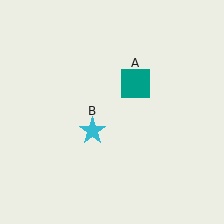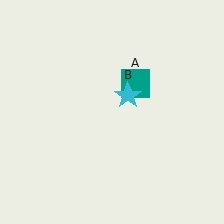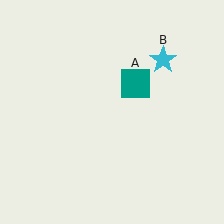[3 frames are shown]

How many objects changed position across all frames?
1 object changed position: cyan star (object B).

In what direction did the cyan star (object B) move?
The cyan star (object B) moved up and to the right.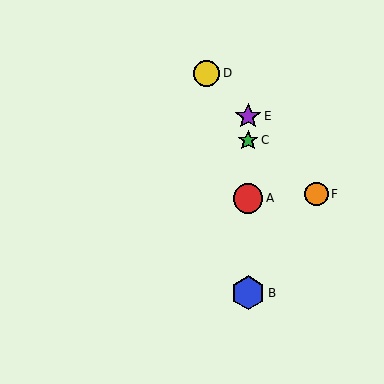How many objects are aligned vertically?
4 objects (A, B, C, E) are aligned vertically.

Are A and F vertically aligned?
No, A is at x≈248 and F is at x≈317.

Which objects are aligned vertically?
Objects A, B, C, E are aligned vertically.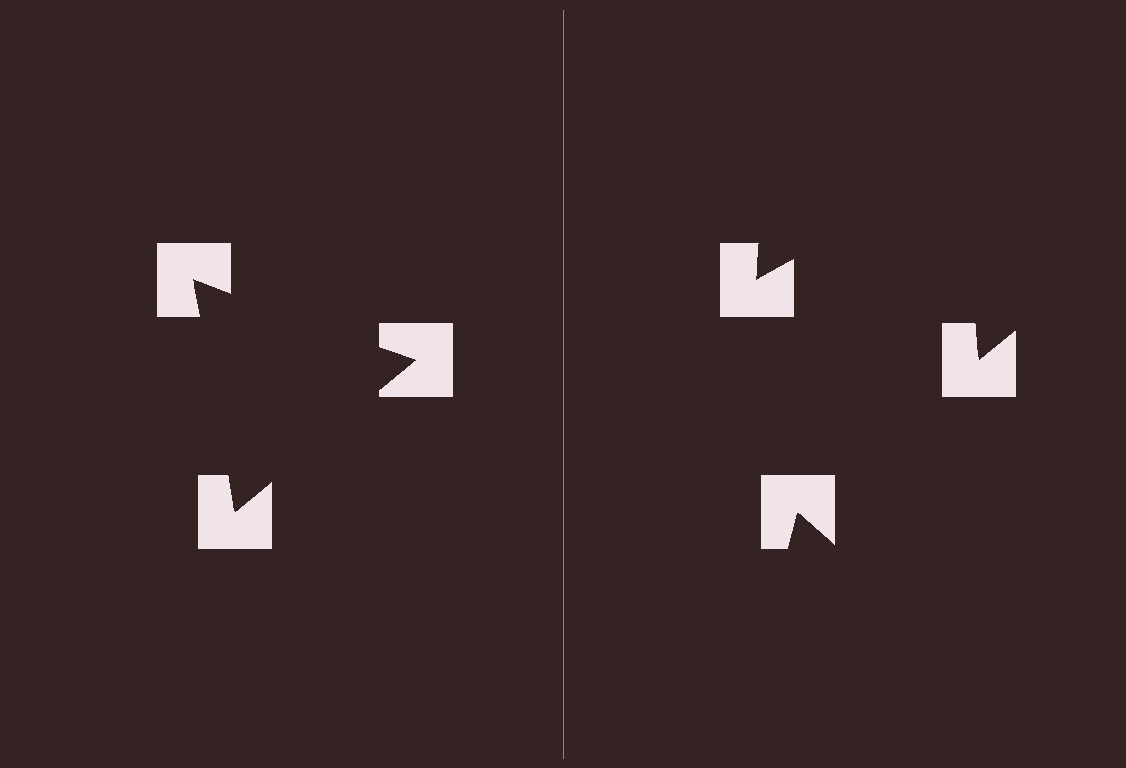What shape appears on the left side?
An illusory triangle.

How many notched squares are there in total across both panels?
6 — 3 on each side.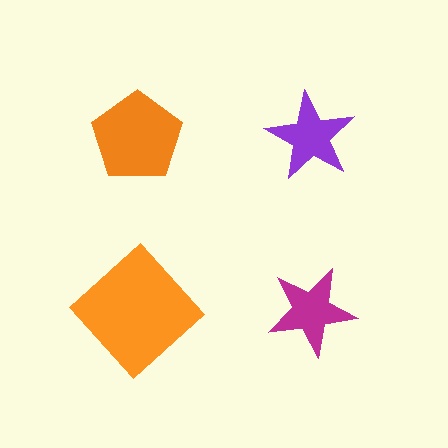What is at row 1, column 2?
A purple star.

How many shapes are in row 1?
2 shapes.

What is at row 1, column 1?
An orange pentagon.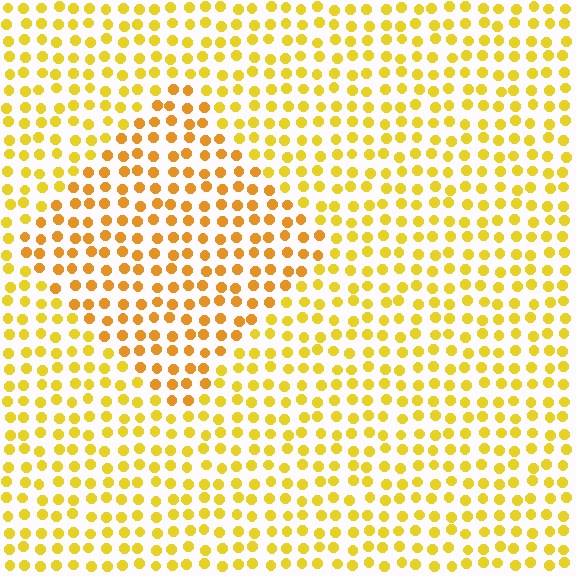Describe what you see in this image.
The image is filled with small yellow elements in a uniform arrangement. A diamond-shaped region is visible where the elements are tinted to a slightly different hue, forming a subtle color boundary.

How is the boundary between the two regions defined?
The boundary is defined purely by a slight shift in hue (about 20 degrees). Spacing, size, and orientation are identical on both sides.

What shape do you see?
I see a diamond.